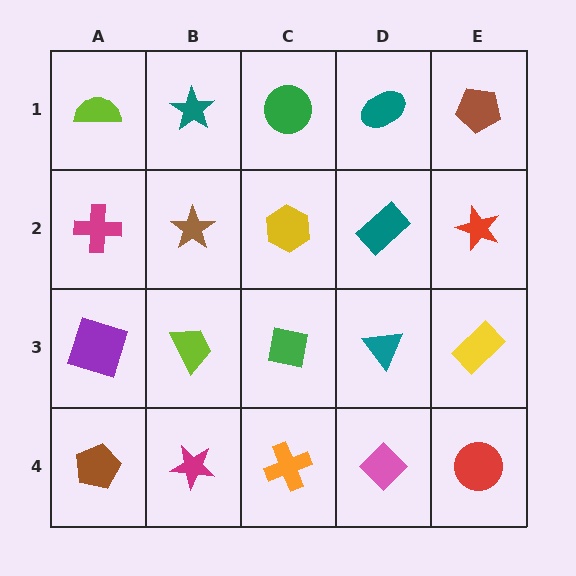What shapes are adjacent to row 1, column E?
A red star (row 2, column E), a teal ellipse (row 1, column D).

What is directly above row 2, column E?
A brown pentagon.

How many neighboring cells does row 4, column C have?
3.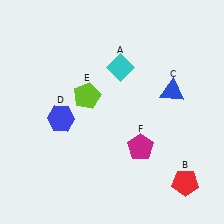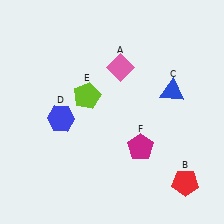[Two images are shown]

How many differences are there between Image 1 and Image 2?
There is 1 difference between the two images.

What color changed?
The diamond (A) changed from cyan in Image 1 to pink in Image 2.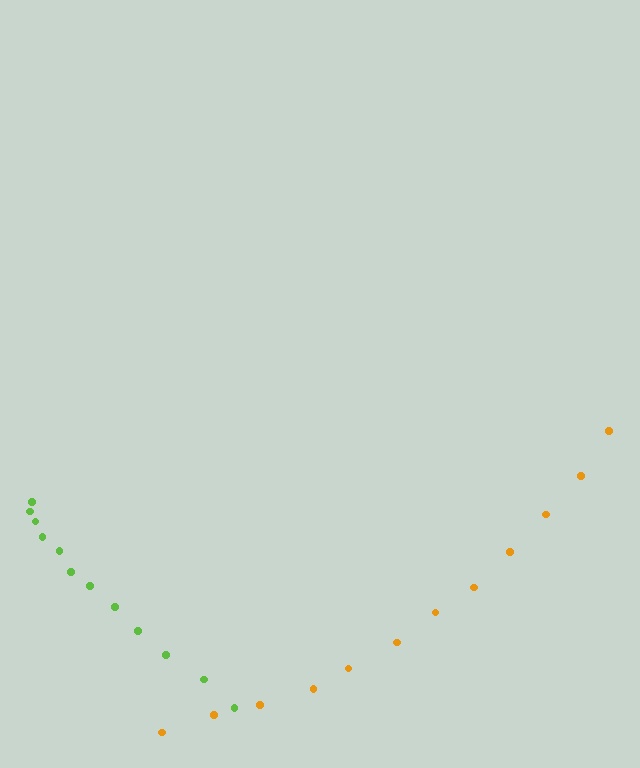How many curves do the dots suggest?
There are 2 distinct paths.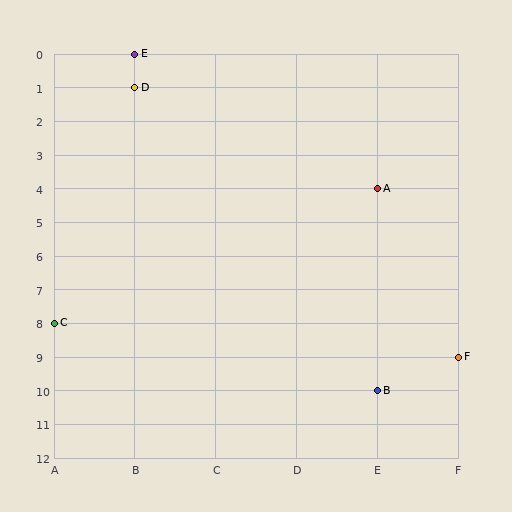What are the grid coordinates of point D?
Point D is at grid coordinates (B, 1).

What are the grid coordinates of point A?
Point A is at grid coordinates (E, 4).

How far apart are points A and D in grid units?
Points A and D are 3 columns and 3 rows apart (about 4.2 grid units diagonally).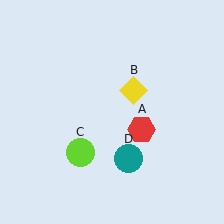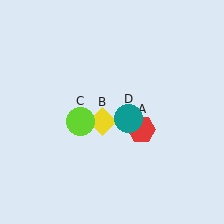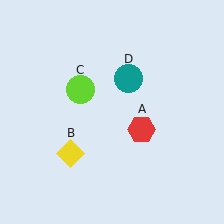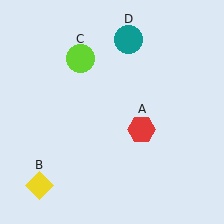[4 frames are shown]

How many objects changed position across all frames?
3 objects changed position: yellow diamond (object B), lime circle (object C), teal circle (object D).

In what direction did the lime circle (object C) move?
The lime circle (object C) moved up.